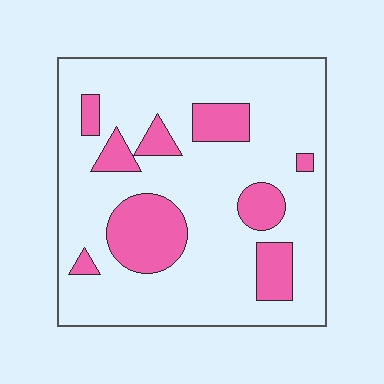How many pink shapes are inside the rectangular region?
9.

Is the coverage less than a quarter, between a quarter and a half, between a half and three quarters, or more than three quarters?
Less than a quarter.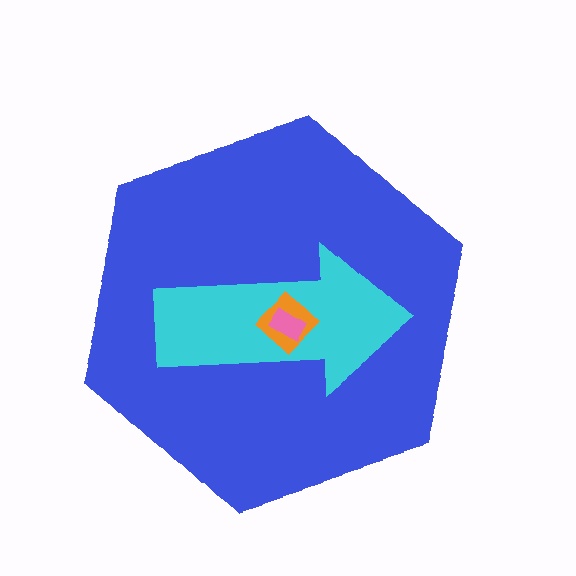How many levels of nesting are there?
4.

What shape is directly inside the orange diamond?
The pink rectangle.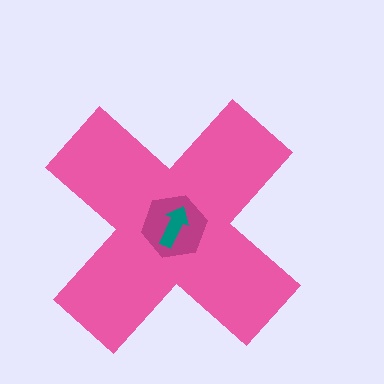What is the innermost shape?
The teal arrow.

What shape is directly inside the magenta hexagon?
The teal arrow.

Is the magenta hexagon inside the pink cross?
Yes.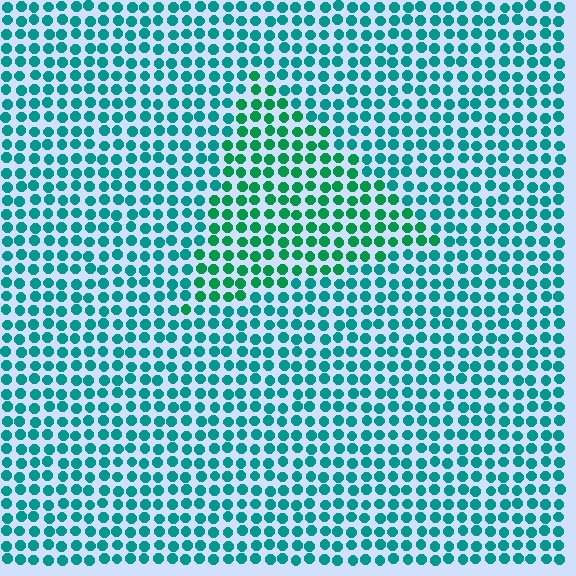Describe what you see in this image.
The image is filled with small teal elements in a uniform arrangement. A triangle-shaped region is visible where the elements are tinted to a slightly different hue, forming a subtle color boundary.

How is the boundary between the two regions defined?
The boundary is defined purely by a slight shift in hue (about 29 degrees). Spacing, size, and orientation are identical on both sides.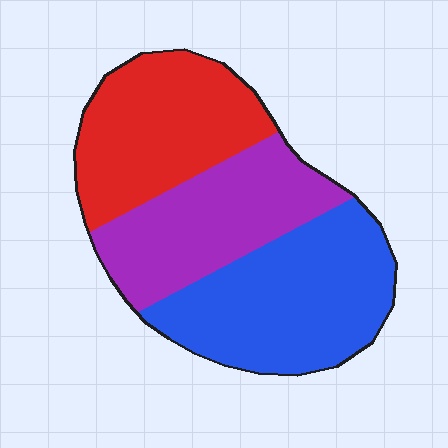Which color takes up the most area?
Blue, at roughly 40%.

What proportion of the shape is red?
Red covers roughly 30% of the shape.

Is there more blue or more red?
Blue.